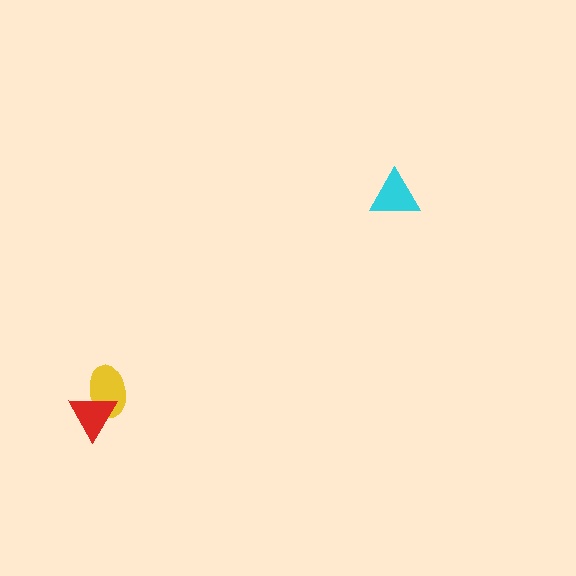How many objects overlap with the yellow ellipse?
1 object overlaps with the yellow ellipse.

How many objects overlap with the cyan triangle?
0 objects overlap with the cyan triangle.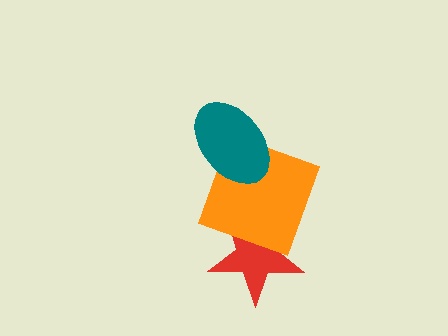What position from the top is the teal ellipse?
The teal ellipse is 1st from the top.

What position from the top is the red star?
The red star is 3rd from the top.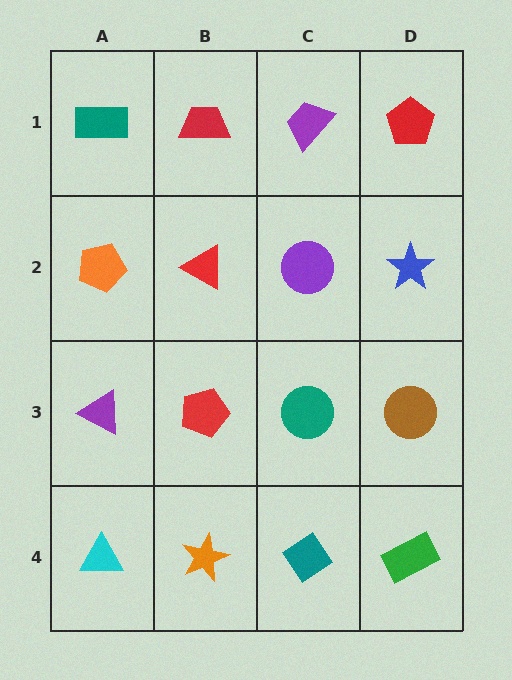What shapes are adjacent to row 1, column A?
An orange pentagon (row 2, column A), a red trapezoid (row 1, column B).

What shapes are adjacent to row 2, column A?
A teal rectangle (row 1, column A), a purple triangle (row 3, column A), a red triangle (row 2, column B).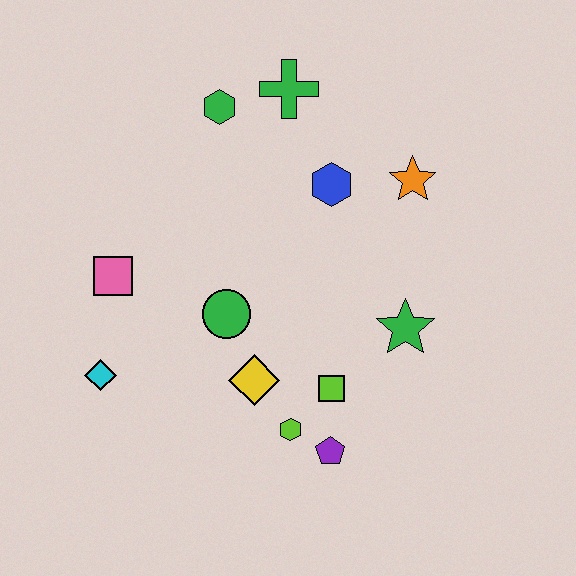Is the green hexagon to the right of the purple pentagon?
No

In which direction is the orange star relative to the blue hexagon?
The orange star is to the right of the blue hexagon.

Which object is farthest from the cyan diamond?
The orange star is farthest from the cyan diamond.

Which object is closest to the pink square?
The cyan diamond is closest to the pink square.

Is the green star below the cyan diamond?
No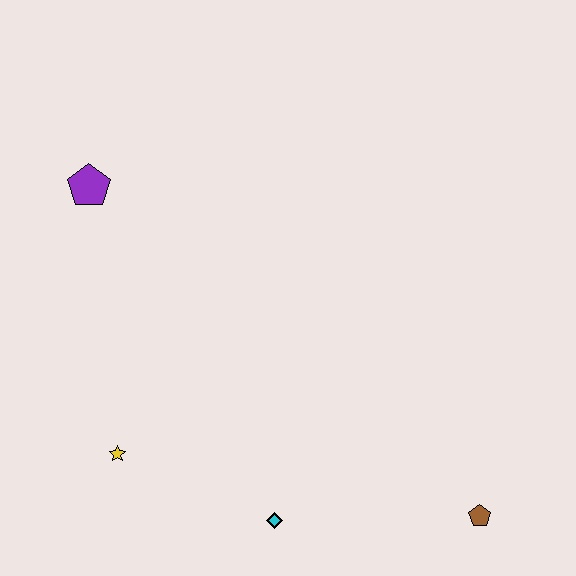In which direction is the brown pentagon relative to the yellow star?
The brown pentagon is to the right of the yellow star.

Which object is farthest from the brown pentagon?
The purple pentagon is farthest from the brown pentagon.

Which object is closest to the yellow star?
The cyan diamond is closest to the yellow star.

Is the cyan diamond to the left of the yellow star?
No